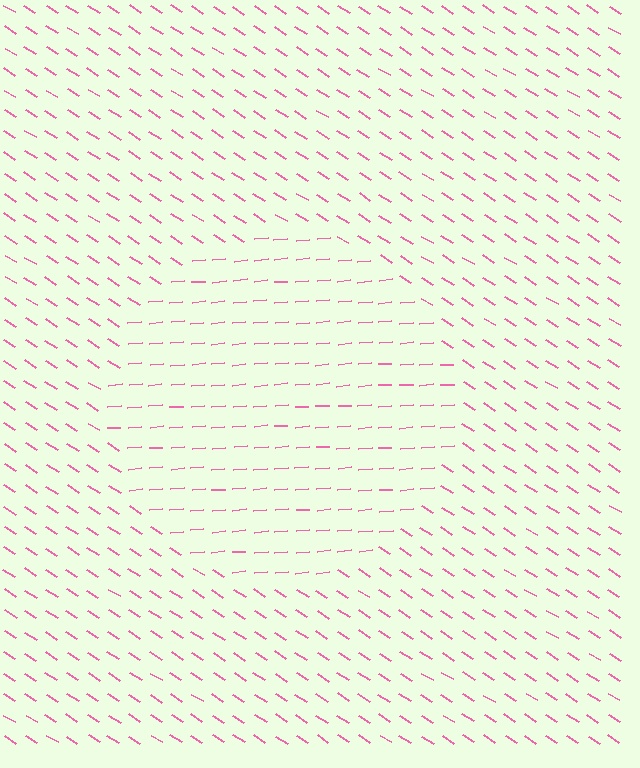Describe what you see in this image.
The image is filled with small pink line segments. A circle region in the image has lines oriented differently from the surrounding lines, creating a visible texture boundary.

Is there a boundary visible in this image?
Yes, there is a texture boundary formed by a change in line orientation.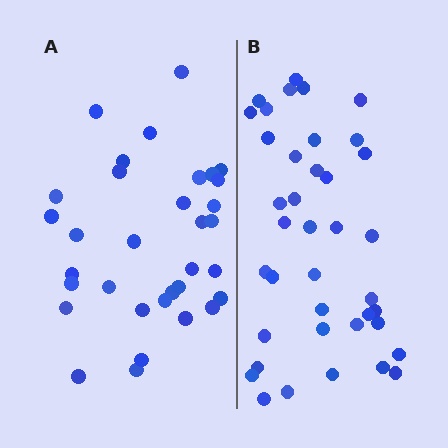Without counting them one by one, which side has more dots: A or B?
Region B (the right region) has more dots.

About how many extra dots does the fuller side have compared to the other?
Region B has about 6 more dots than region A.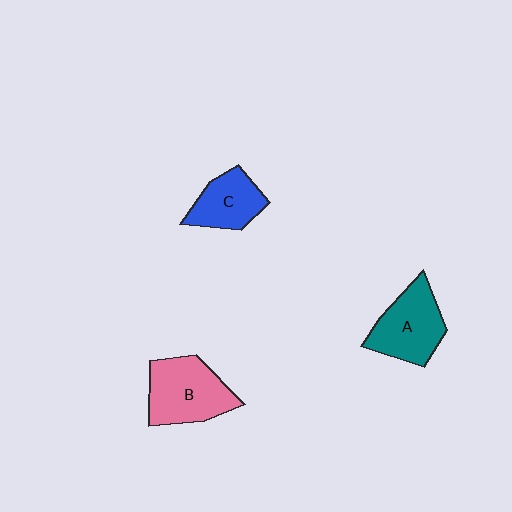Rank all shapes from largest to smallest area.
From largest to smallest: B (pink), A (teal), C (blue).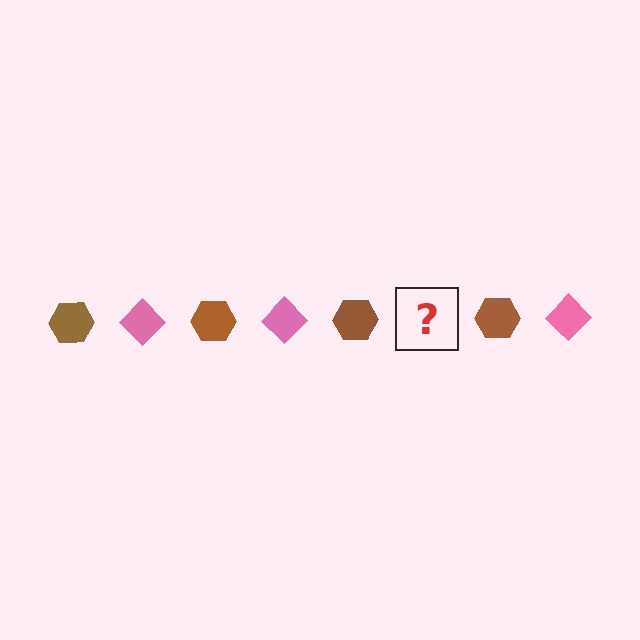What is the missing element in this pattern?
The missing element is a pink diamond.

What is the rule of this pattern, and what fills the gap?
The rule is that the pattern alternates between brown hexagon and pink diamond. The gap should be filled with a pink diamond.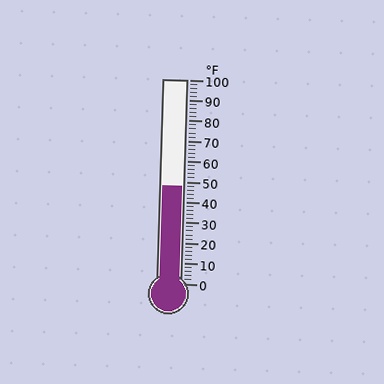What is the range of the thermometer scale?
The thermometer scale ranges from 0°F to 100°F.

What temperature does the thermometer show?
The thermometer shows approximately 48°F.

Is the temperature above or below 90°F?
The temperature is below 90°F.